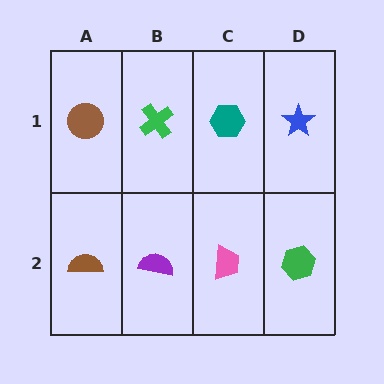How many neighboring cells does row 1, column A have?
2.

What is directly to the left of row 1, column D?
A teal hexagon.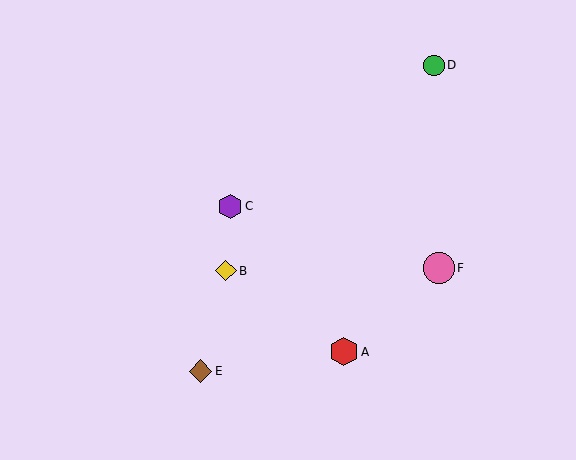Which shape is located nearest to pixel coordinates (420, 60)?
The green circle (labeled D) at (434, 65) is nearest to that location.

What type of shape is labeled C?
Shape C is a purple hexagon.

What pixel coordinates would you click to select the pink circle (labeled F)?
Click at (439, 268) to select the pink circle F.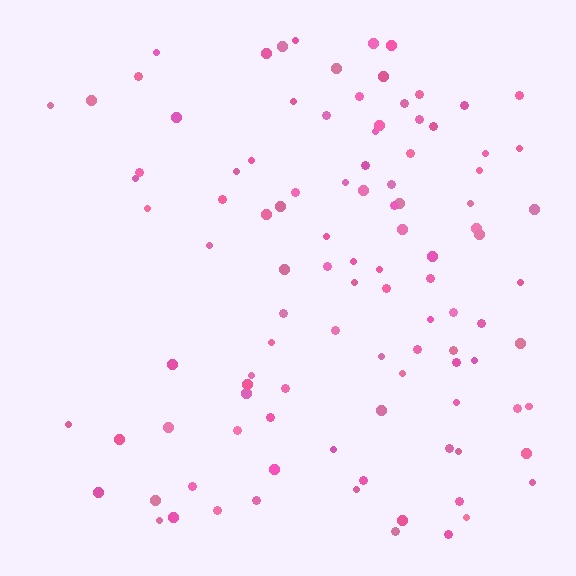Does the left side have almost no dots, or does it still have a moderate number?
Still a moderate number, just noticeably fewer than the right.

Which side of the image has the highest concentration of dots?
The right.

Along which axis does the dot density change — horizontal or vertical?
Horizontal.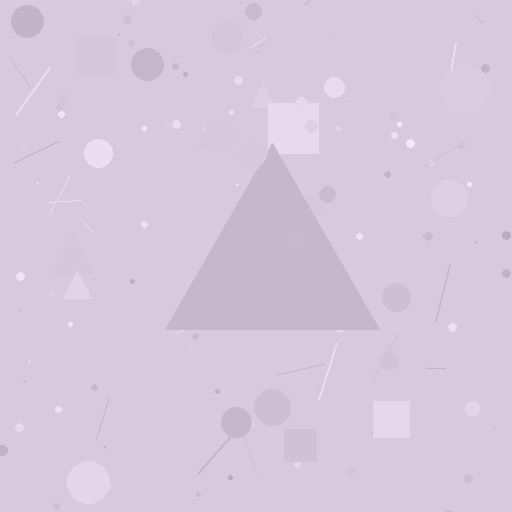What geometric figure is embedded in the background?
A triangle is embedded in the background.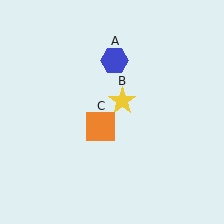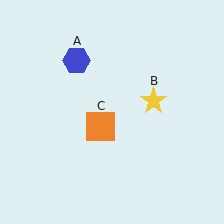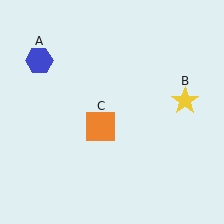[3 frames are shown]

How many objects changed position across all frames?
2 objects changed position: blue hexagon (object A), yellow star (object B).